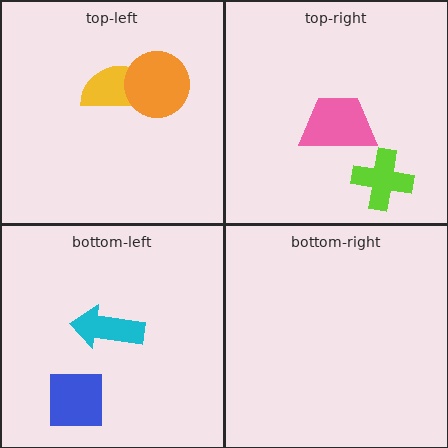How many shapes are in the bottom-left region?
2.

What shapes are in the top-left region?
The yellow semicircle, the orange circle.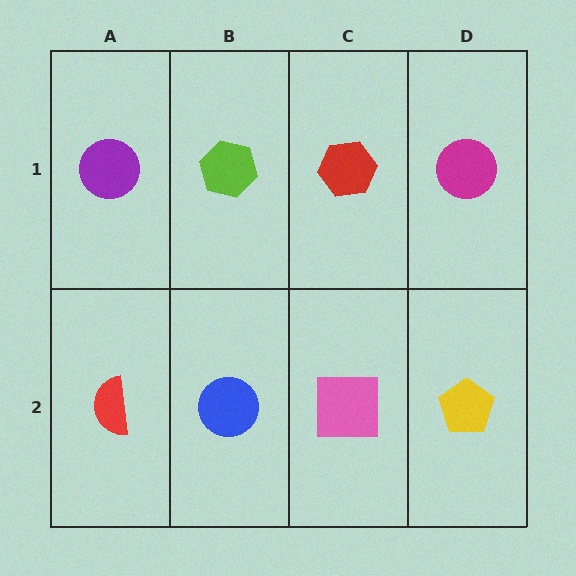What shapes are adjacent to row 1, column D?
A yellow pentagon (row 2, column D), a red hexagon (row 1, column C).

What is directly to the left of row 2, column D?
A pink square.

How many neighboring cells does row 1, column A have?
2.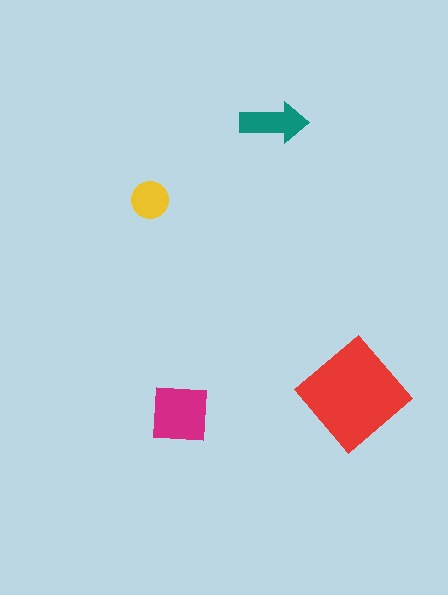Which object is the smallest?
The yellow circle.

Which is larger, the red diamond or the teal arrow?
The red diamond.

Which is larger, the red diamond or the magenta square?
The red diamond.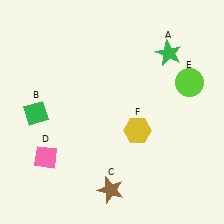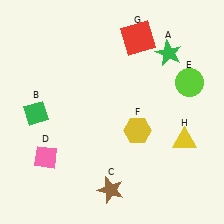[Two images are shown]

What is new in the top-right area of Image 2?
A red square (G) was added in the top-right area of Image 2.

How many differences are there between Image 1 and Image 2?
There are 2 differences between the two images.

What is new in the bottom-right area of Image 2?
A yellow triangle (H) was added in the bottom-right area of Image 2.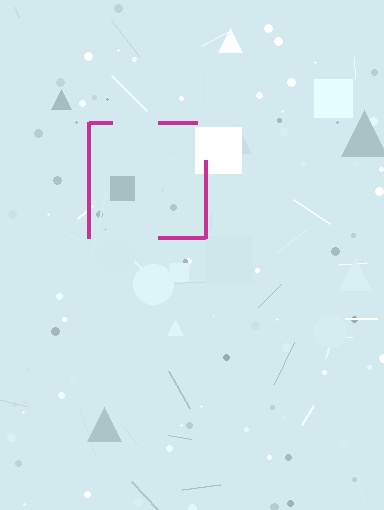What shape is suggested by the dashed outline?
The dashed outline suggests a square.